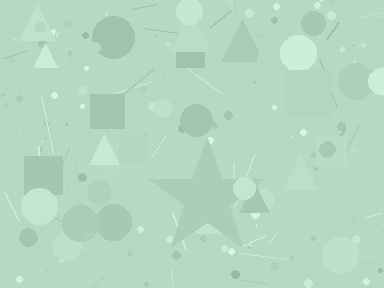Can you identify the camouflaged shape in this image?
The camouflaged shape is a star.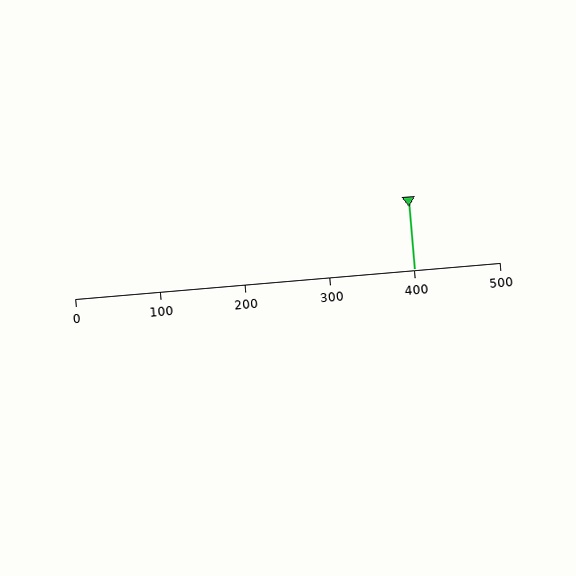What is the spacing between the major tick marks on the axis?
The major ticks are spaced 100 apart.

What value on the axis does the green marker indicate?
The marker indicates approximately 400.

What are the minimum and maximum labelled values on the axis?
The axis runs from 0 to 500.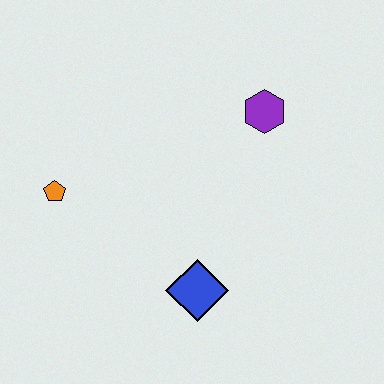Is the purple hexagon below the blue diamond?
No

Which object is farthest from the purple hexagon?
The orange pentagon is farthest from the purple hexagon.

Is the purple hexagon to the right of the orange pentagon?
Yes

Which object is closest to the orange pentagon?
The blue diamond is closest to the orange pentagon.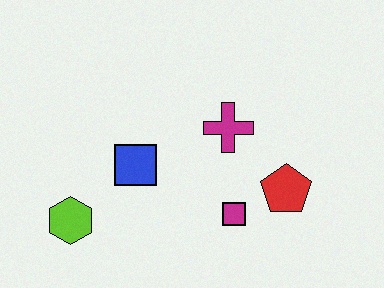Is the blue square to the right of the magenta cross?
No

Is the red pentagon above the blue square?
No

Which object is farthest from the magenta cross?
The lime hexagon is farthest from the magenta cross.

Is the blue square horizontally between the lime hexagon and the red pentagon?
Yes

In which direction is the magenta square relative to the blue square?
The magenta square is to the right of the blue square.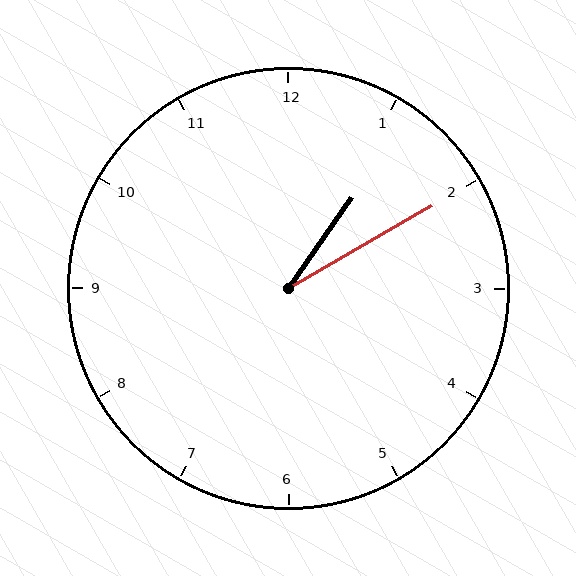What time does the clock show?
1:10.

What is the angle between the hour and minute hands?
Approximately 25 degrees.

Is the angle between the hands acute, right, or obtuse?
It is acute.